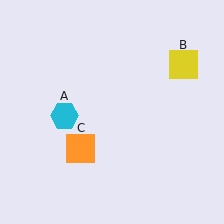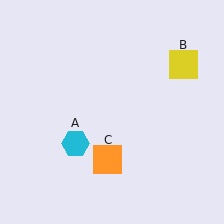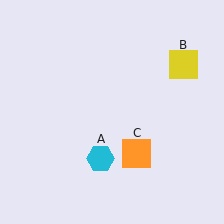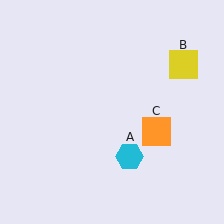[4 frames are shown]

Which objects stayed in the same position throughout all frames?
Yellow square (object B) remained stationary.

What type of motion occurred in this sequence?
The cyan hexagon (object A), orange square (object C) rotated counterclockwise around the center of the scene.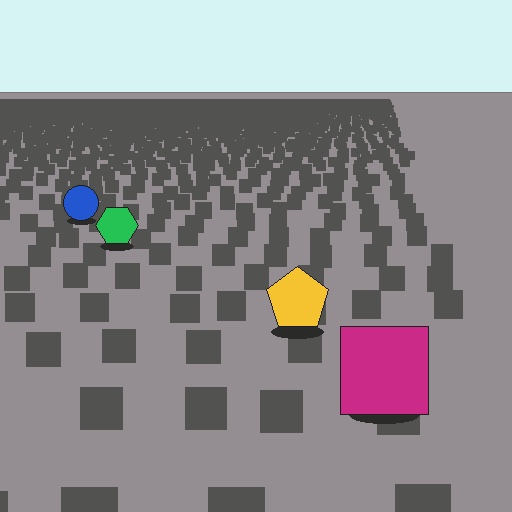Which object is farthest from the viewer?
The blue circle is farthest from the viewer. It appears smaller and the ground texture around it is denser.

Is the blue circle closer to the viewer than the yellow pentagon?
No. The yellow pentagon is closer — you can tell from the texture gradient: the ground texture is coarser near it.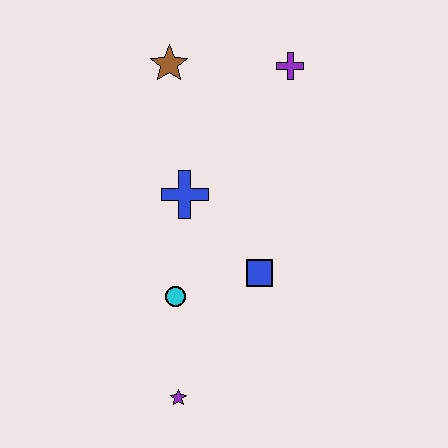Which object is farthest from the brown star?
The purple star is farthest from the brown star.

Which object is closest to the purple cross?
The brown star is closest to the purple cross.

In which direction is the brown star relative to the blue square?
The brown star is above the blue square.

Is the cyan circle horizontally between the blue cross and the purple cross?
No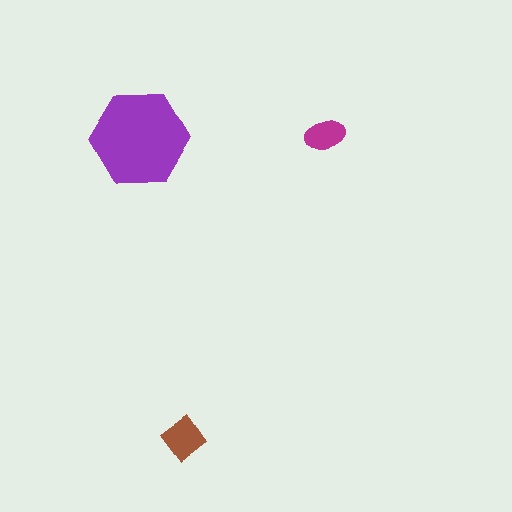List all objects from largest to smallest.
The purple hexagon, the brown diamond, the magenta ellipse.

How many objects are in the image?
There are 3 objects in the image.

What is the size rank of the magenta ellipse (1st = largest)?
3rd.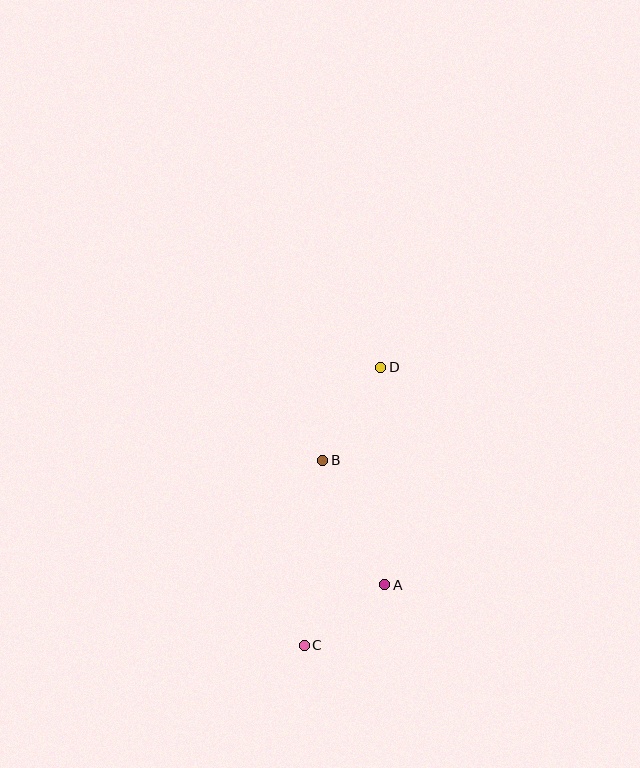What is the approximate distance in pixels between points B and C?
The distance between B and C is approximately 187 pixels.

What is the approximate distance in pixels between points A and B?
The distance between A and B is approximately 140 pixels.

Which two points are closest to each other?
Points A and C are closest to each other.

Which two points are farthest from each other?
Points C and D are farthest from each other.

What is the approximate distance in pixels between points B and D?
The distance between B and D is approximately 109 pixels.